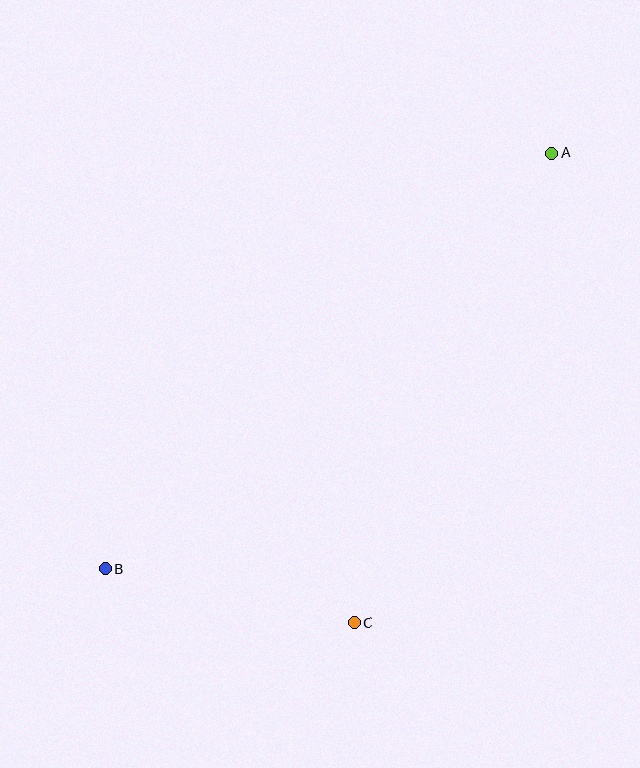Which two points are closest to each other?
Points B and C are closest to each other.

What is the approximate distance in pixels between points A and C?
The distance between A and C is approximately 509 pixels.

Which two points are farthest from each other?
Points A and B are farthest from each other.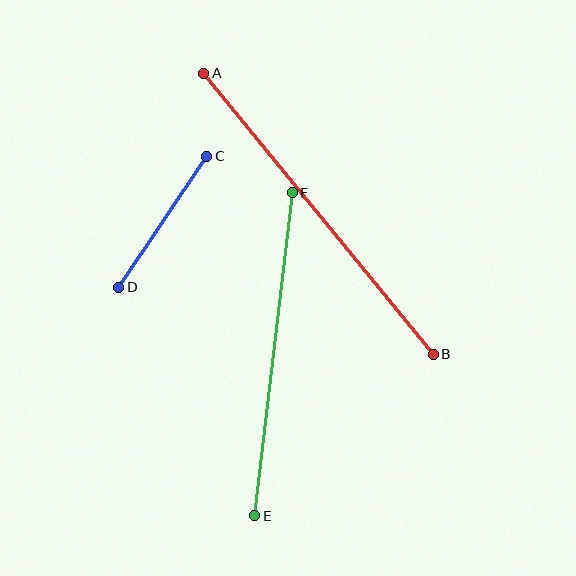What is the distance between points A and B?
The distance is approximately 363 pixels.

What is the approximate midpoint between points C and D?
The midpoint is at approximately (163, 222) pixels.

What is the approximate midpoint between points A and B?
The midpoint is at approximately (318, 214) pixels.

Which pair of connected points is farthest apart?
Points A and B are farthest apart.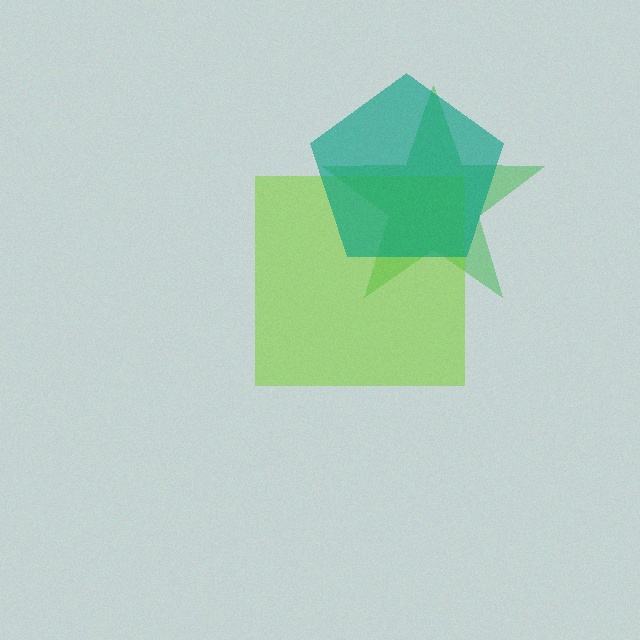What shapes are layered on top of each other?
The layered shapes are: a green star, a lime square, a teal pentagon.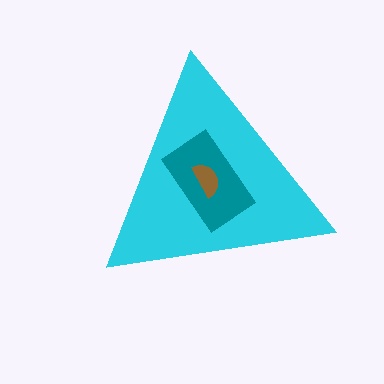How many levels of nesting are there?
3.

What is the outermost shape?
The cyan triangle.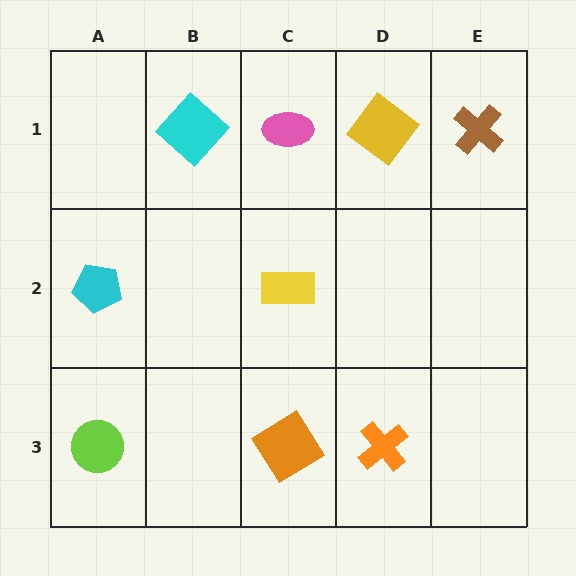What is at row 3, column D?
An orange cross.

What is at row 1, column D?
A yellow diamond.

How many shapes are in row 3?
3 shapes.